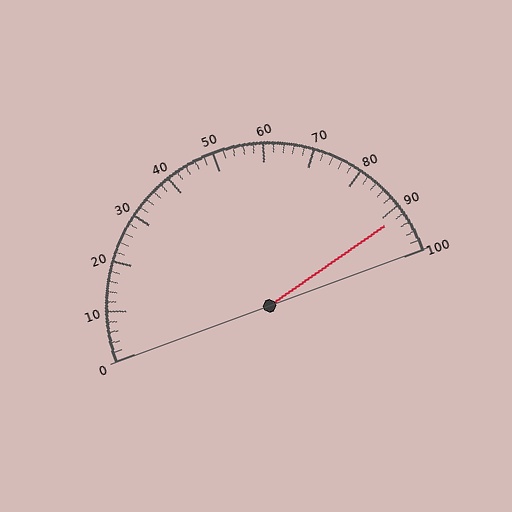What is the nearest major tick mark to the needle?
The nearest major tick mark is 90.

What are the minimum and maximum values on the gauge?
The gauge ranges from 0 to 100.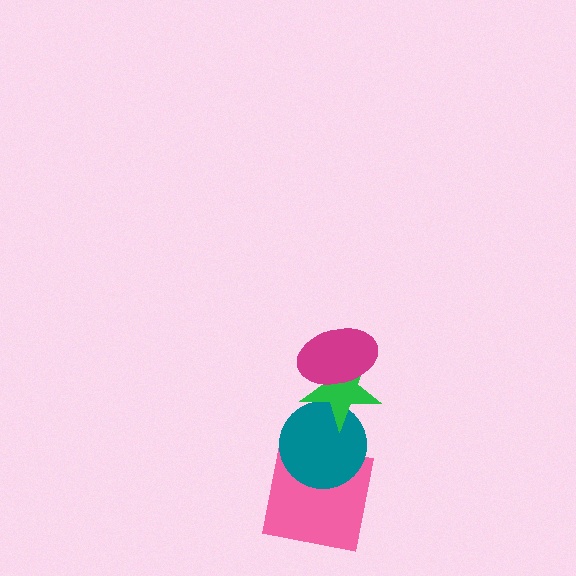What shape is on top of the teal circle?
The green star is on top of the teal circle.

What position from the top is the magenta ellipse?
The magenta ellipse is 1st from the top.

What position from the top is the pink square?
The pink square is 4th from the top.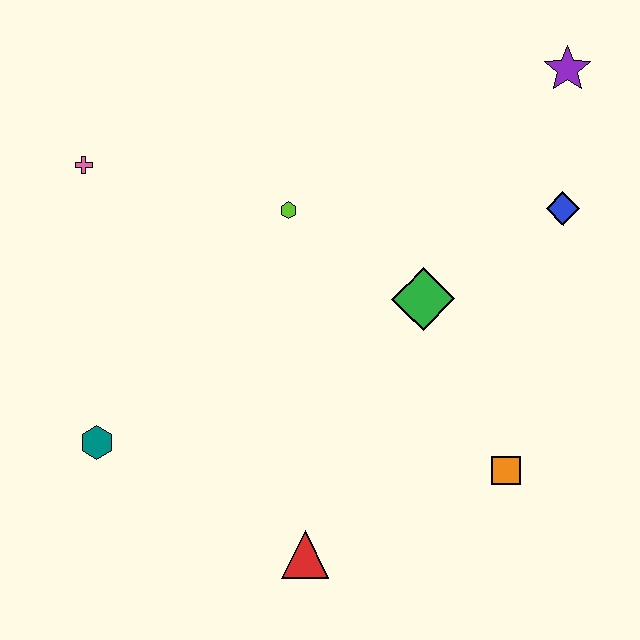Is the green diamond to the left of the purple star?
Yes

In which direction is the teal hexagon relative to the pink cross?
The teal hexagon is below the pink cross.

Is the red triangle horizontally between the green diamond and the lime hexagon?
Yes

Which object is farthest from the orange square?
The pink cross is farthest from the orange square.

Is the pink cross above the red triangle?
Yes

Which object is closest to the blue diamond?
The purple star is closest to the blue diamond.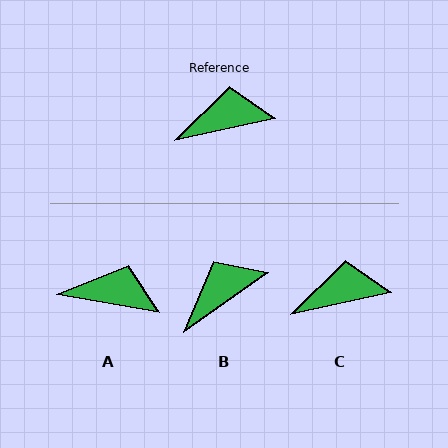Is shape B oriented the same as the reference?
No, it is off by about 23 degrees.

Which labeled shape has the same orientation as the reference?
C.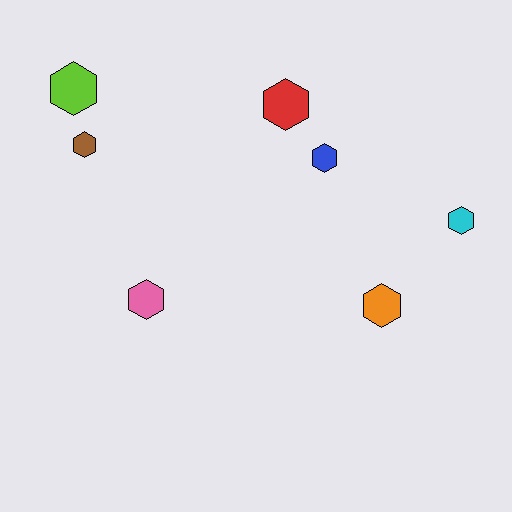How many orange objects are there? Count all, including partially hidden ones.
There is 1 orange object.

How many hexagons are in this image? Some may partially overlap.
There are 7 hexagons.